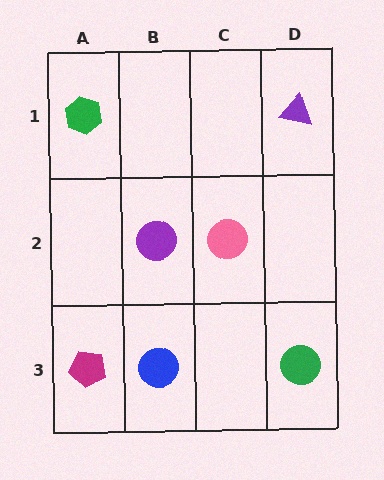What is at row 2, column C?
A pink circle.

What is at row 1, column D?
A purple triangle.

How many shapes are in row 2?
2 shapes.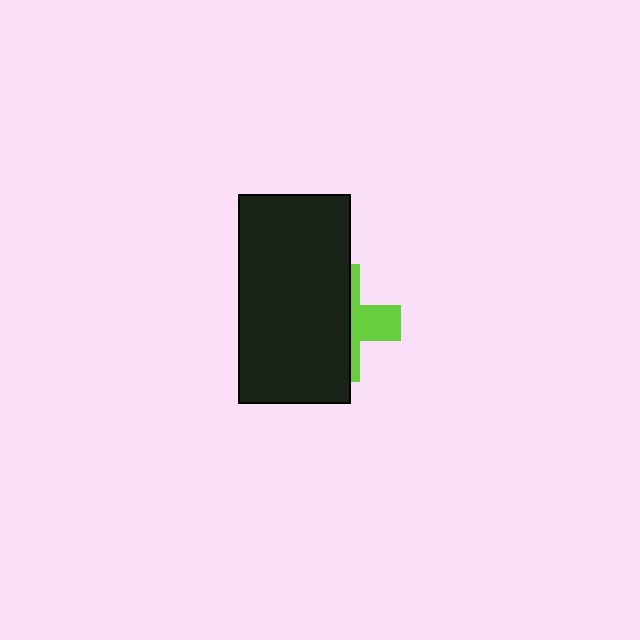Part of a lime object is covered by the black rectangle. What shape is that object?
It is a cross.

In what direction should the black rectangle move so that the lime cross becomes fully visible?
The black rectangle should move left. That is the shortest direction to clear the overlap and leave the lime cross fully visible.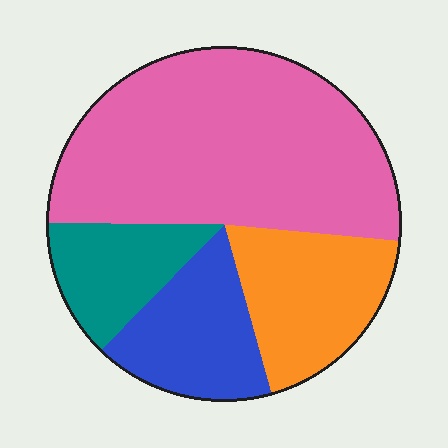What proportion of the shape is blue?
Blue covers around 15% of the shape.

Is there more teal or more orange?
Orange.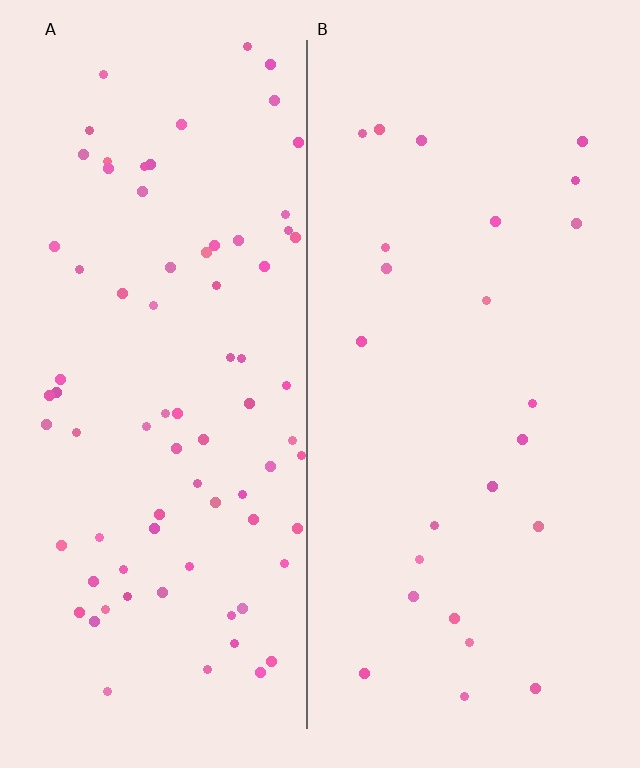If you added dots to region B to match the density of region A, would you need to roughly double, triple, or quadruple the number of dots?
Approximately triple.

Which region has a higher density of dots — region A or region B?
A (the left).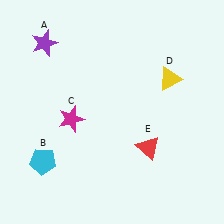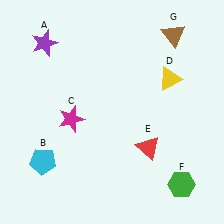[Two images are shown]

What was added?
A green hexagon (F), a brown triangle (G) were added in Image 2.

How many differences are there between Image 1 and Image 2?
There are 2 differences between the two images.